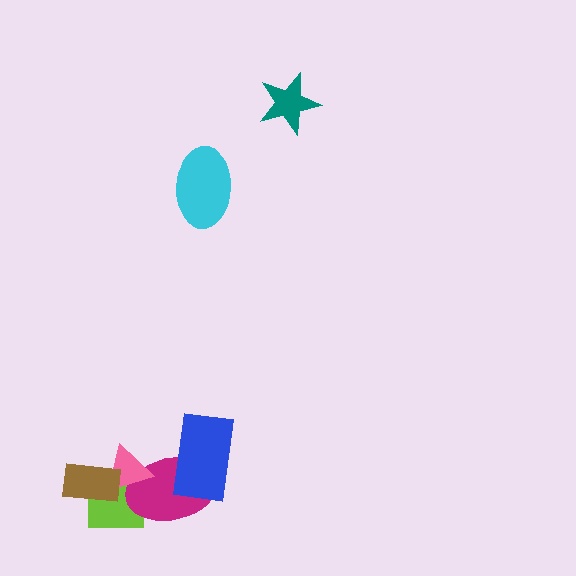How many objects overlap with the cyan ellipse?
0 objects overlap with the cyan ellipse.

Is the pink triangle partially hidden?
Yes, it is partially covered by another shape.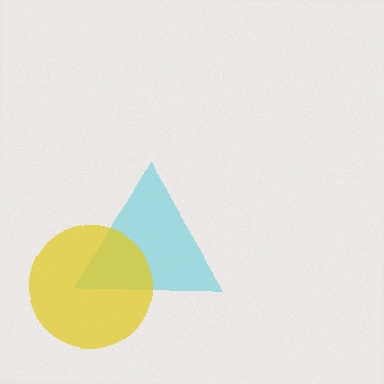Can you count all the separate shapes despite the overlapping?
Yes, there are 2 separate shapes.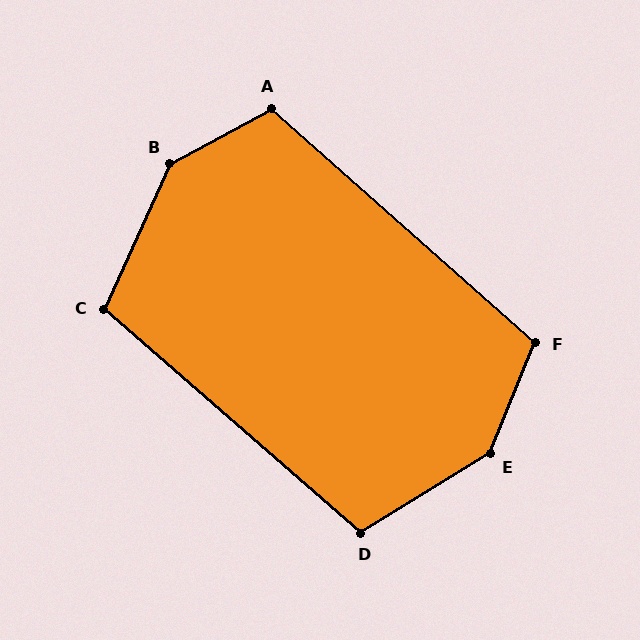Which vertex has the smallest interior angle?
C, at approximately 107 degrees.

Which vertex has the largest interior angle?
E, at approximately 143 degrees.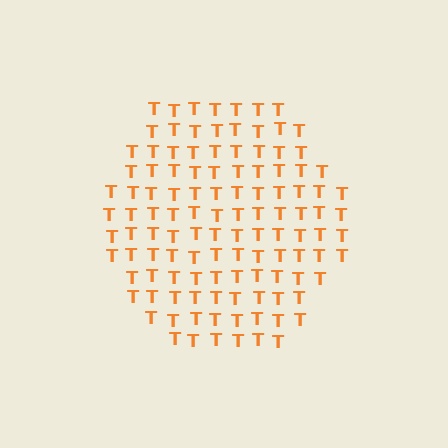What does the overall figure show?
The overall figure shows a hexagon.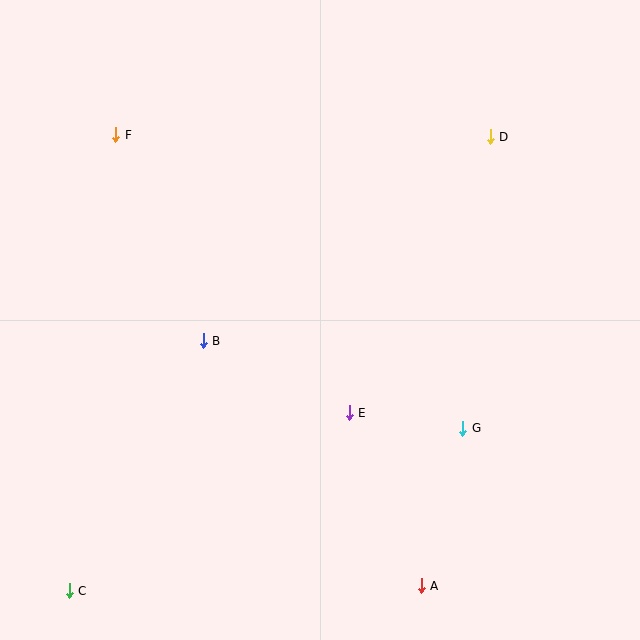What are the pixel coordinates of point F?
Point F is at (116, 135).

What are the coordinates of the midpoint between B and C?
The midpoint between B and C is at (136, 466).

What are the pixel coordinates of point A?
Point A is at (421, 586).